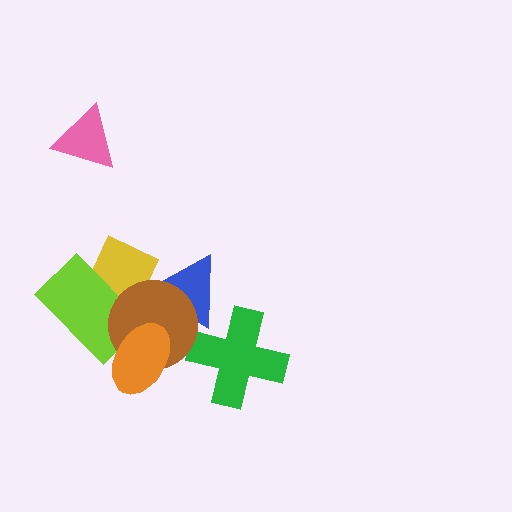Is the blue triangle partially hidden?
Yes, it is partially covered by another shape.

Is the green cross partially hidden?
No, no other shape covers it.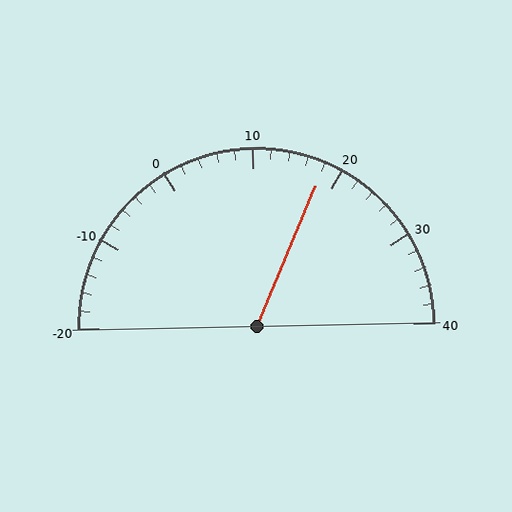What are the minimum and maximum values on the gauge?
The gauge ranges from -20 to 40.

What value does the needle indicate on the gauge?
The needle indicates approximately 18.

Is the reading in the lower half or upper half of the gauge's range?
The reading is in the upper half of the range (-20 to 40).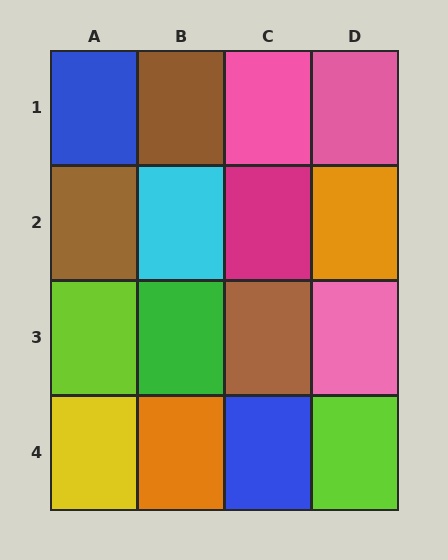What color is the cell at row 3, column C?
Brown.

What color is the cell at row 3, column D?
Pink.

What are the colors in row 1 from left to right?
Blue, brown, pink, pink.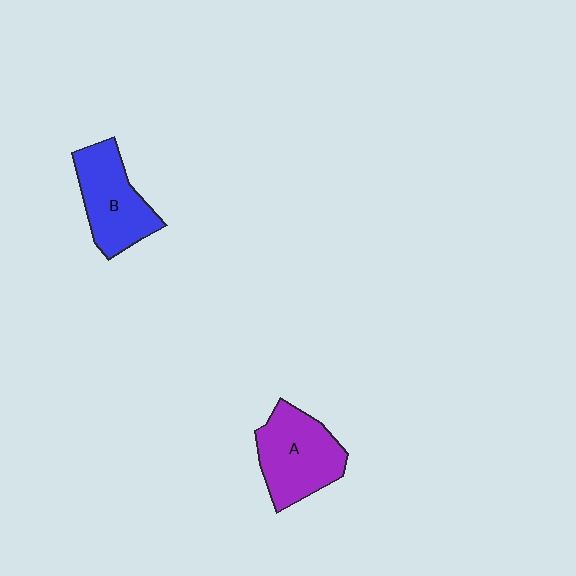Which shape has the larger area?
Shape A (purple).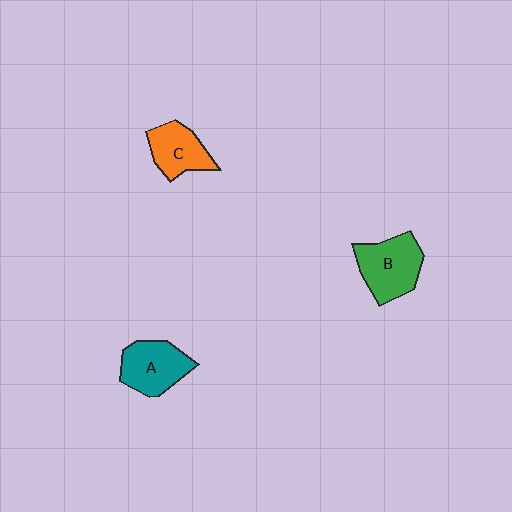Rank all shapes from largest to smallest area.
From largest to smallest: B (green), A (teal), C (orange).